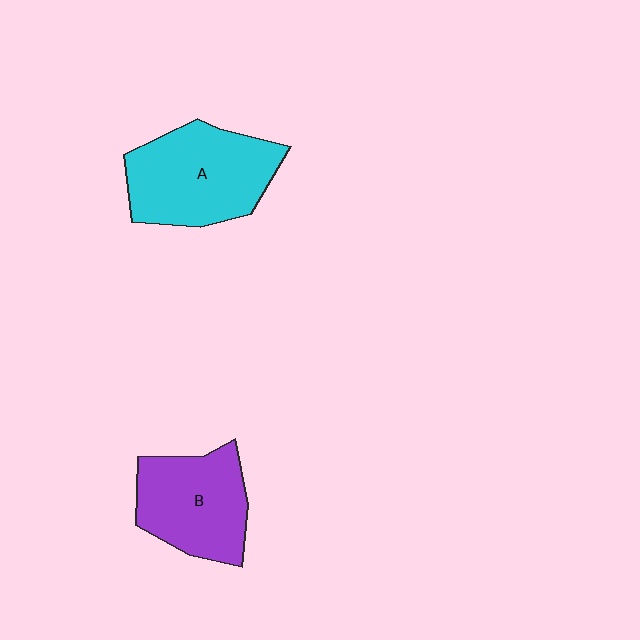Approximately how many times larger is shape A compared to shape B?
Approximately 1.2 times.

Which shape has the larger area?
Shape A (cyan).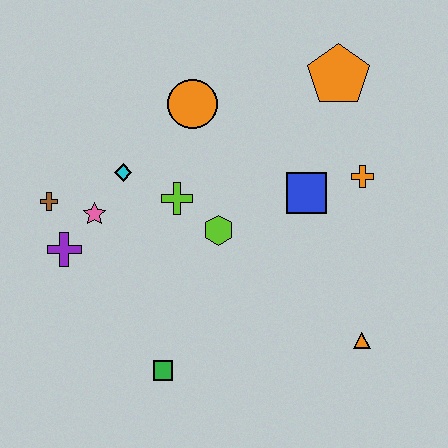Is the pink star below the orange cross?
Yes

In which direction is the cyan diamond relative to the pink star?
The cyan diamond is above the pink star.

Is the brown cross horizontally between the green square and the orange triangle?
No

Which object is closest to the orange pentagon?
The orange cross is closest to the orange pentagon.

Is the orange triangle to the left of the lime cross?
No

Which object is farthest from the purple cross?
The orange pentagon is farthest from the purple cross.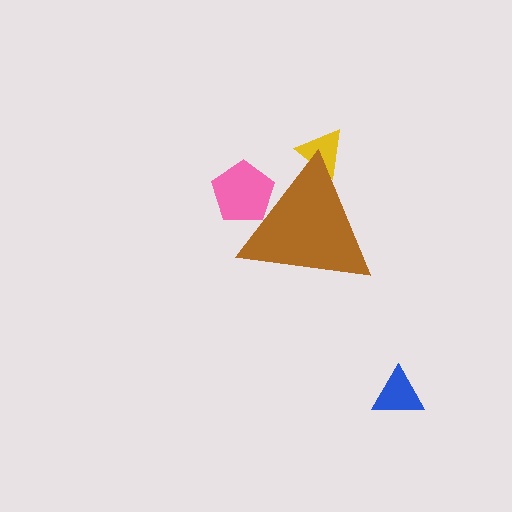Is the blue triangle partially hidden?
No, the blue triangle is fully visible.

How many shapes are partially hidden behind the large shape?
2 shapes are partially hidden.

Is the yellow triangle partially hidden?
Yes, the yellow triangle is partially hidden behind the brown triangle.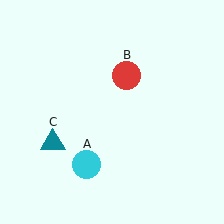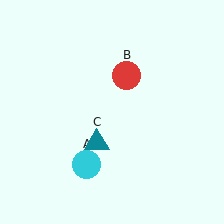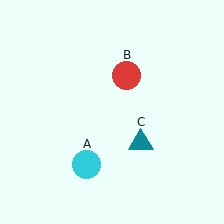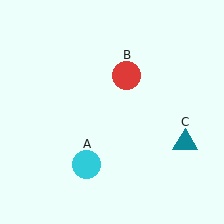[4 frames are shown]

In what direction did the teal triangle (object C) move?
The teal triangle (object C) moved right.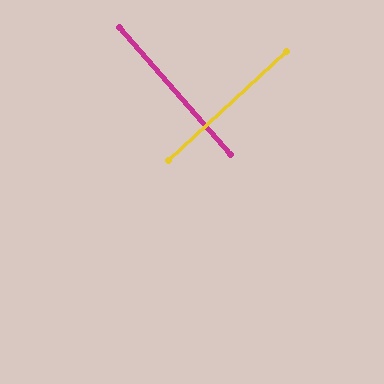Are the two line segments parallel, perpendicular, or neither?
Perpendicular — they meet at approximately 89°.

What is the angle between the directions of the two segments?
Approximately 89 degrees.